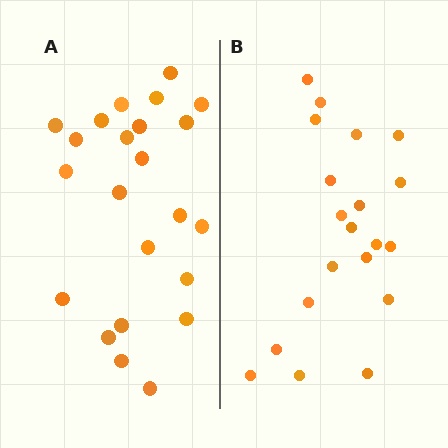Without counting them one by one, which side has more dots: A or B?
Region A (the left region) has more dots.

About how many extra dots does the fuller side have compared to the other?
Region A has just a few more — roughly 2 or 3 more dots than region B.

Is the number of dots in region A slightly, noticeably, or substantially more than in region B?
Region A has only slightly more — the two regions are fairly close. The ratio is roughly 1.1 to 1.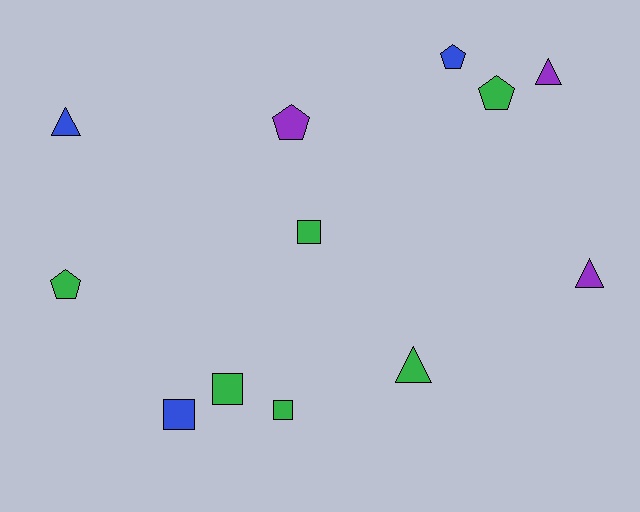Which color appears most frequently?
Green, with 6 objects.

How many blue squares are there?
There is 1 blue square.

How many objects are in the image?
There are 12 objects.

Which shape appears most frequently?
Square, with 4 objects.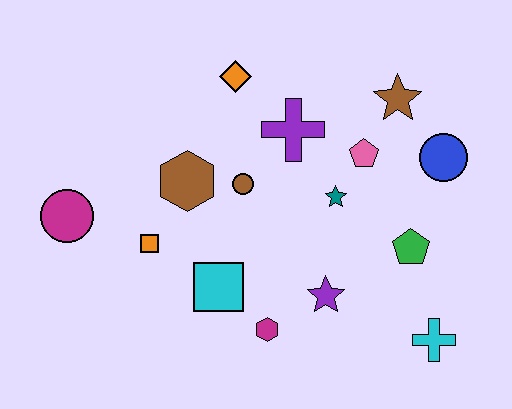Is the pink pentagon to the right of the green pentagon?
No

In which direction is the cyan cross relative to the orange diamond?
The cyan cross is below the orange diamond.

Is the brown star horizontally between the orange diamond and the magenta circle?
No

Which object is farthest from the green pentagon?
The magenta circle is farthest from the green pentagon.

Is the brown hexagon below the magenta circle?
No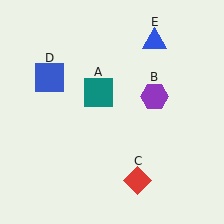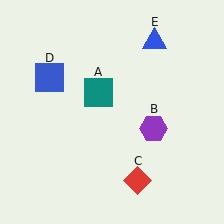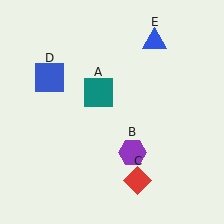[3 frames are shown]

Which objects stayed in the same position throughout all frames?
Teal square (object A) and red diamond (object C) and blue square (object D) and blue triangle (object E) remained stationary.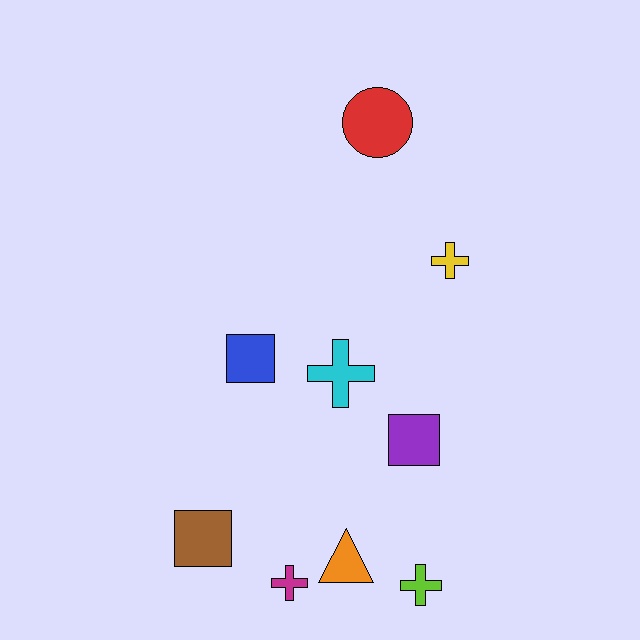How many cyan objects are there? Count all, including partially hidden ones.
There is 1 cyan object.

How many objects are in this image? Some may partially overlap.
There are 9 objects.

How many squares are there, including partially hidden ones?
There are 3 squares.